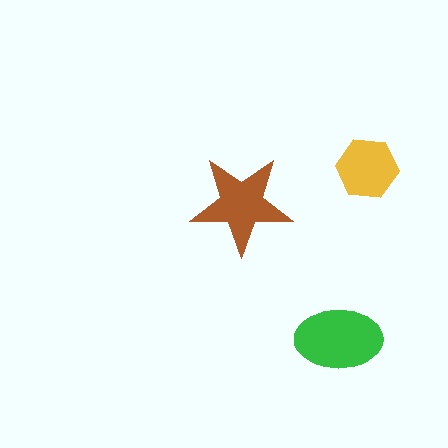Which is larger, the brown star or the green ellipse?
The green ellipse.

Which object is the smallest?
The yellow hexagon.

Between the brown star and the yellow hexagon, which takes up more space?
The brown star.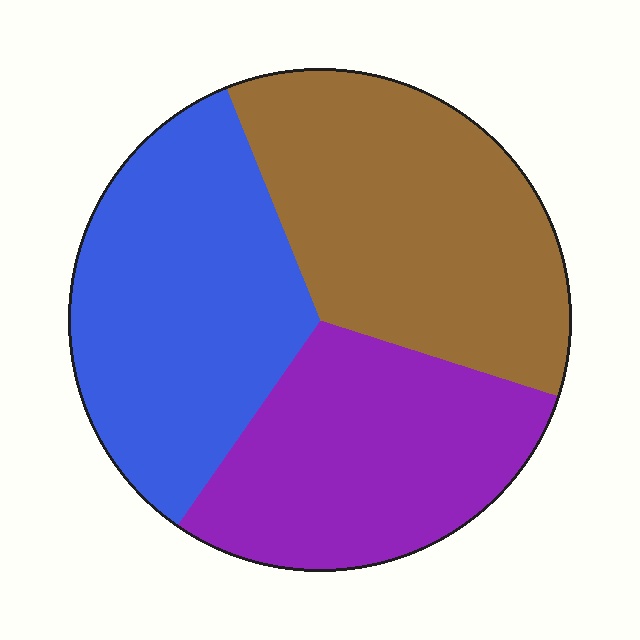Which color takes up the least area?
Purple, at roughly 30%.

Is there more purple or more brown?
Brown.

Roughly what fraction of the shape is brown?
Brown covers around 35% of the shape.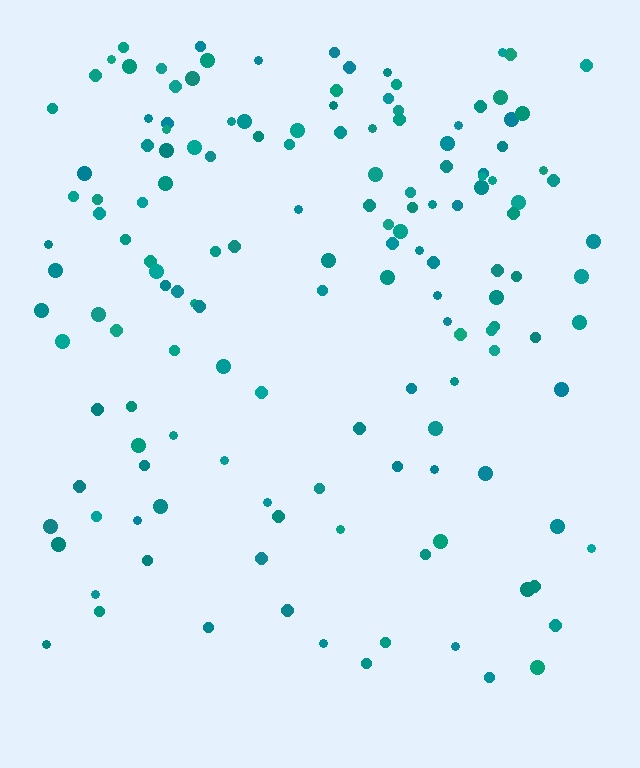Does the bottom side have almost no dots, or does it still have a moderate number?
Still a moderate number, just noticeably fewer than the top.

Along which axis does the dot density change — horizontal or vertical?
Vertical.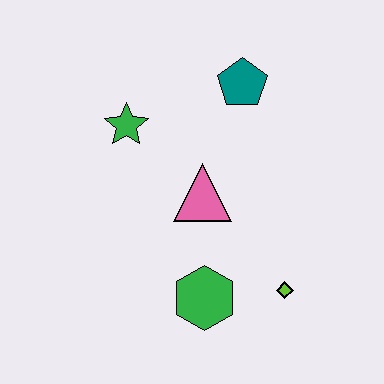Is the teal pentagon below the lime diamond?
No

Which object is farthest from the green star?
The lime diamond is farthest from the green star.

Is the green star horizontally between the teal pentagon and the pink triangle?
No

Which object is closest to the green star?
The pink triangle is closest to the green star.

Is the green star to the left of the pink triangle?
Yes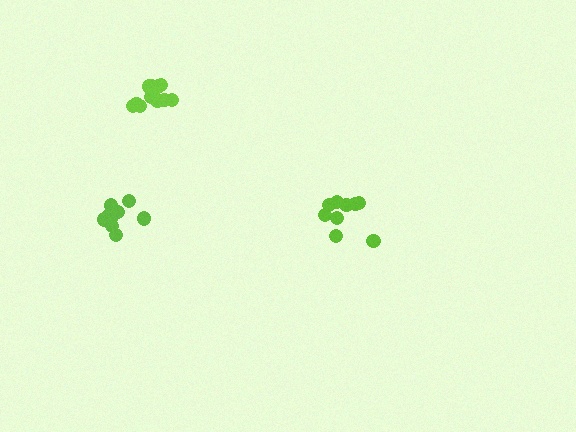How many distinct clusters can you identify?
There are 3 distinct clusters.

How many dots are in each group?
Group 1: 12 dots, Group 2: 11 dots, Group 3: 9 dots (32 total).